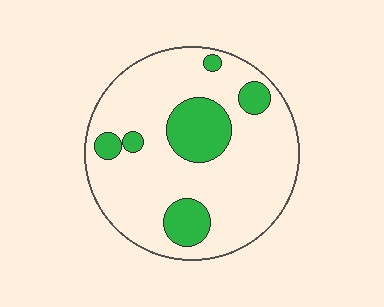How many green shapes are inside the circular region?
6.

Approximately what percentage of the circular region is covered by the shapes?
Approximately 20%.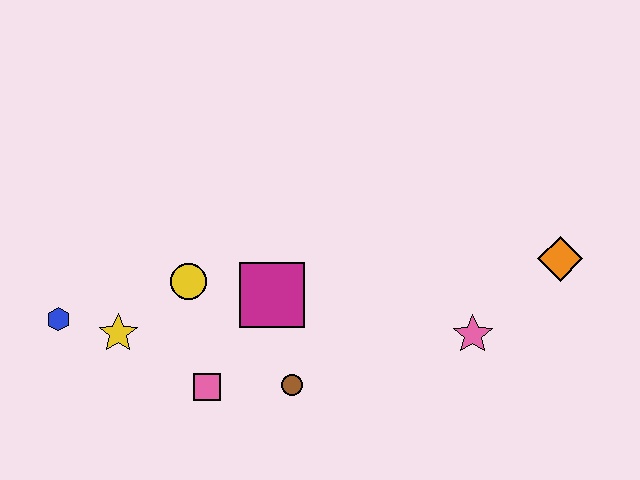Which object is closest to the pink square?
The brown circle is closest to the pink square.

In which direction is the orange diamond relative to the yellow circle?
The orange diamond is to the right of the yellow circle.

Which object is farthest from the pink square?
The orange diamond is farthest from the pink square.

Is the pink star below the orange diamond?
Yes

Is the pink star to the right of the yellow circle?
Yes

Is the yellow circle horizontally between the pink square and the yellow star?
Yes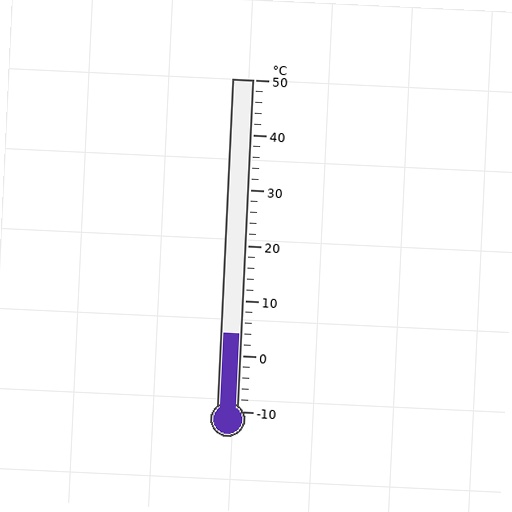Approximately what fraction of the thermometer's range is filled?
The thermometer is filled to approximately 25% of its range.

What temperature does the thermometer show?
The thermometer shows approximately 4°C.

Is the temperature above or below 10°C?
The temperature is below 10°C.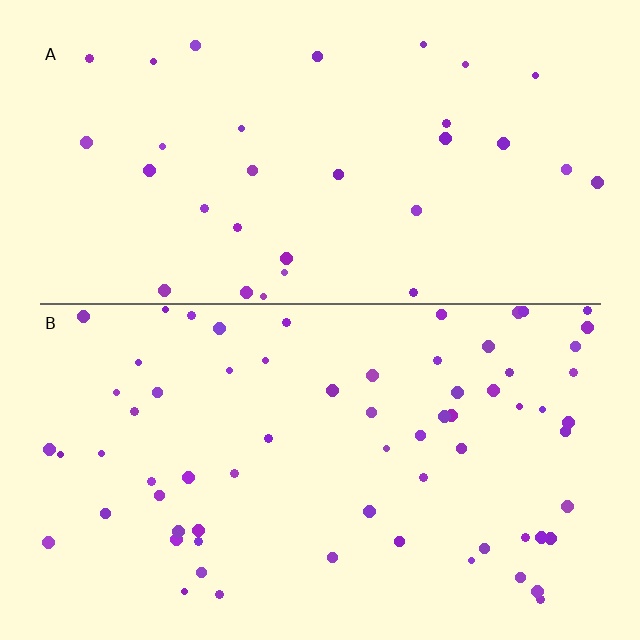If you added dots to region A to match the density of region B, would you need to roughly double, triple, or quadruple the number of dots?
Approximately double.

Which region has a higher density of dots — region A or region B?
B (the bottom).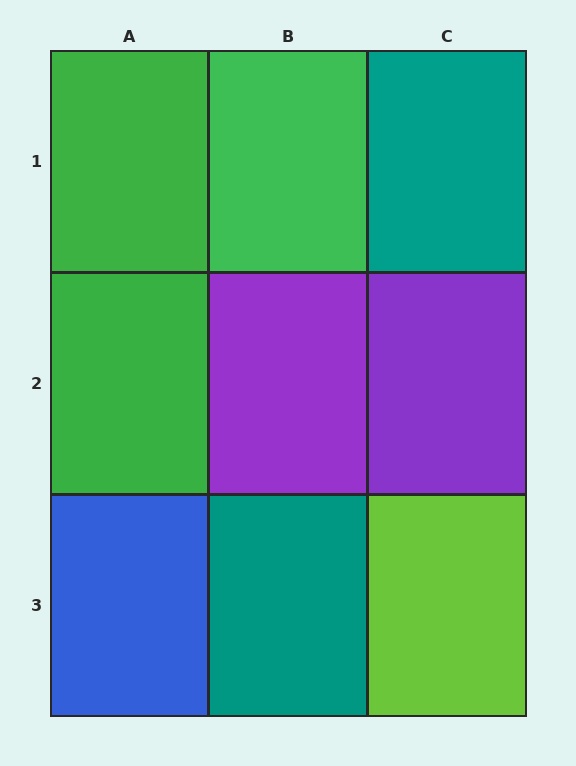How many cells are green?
3 cells are green.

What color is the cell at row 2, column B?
Purple.